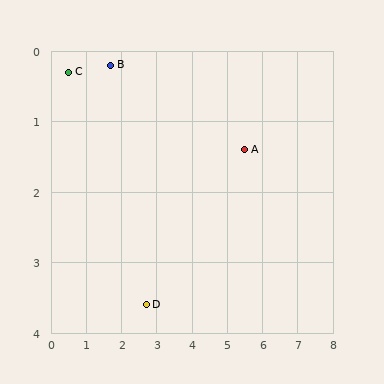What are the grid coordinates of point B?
Point B is at approximately (1.7, 0.2).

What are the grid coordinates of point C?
Point C is at approximately (0.5, 0.3).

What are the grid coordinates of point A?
Point A is at approximately (5.5, 1.4).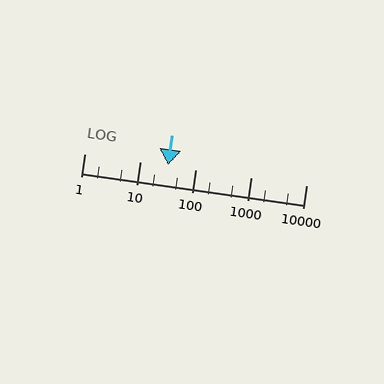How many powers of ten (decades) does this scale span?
The scale spans 4 decades, from 1 to 10000.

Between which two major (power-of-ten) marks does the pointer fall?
The pointer is between 10 and 100.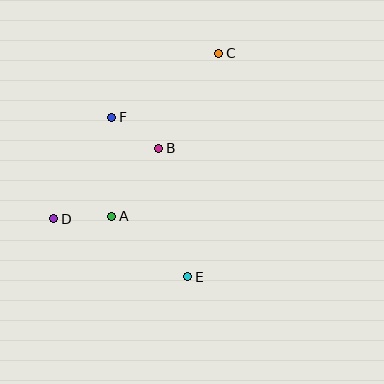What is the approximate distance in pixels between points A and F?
The distance between A and F is approximately 99 pixels.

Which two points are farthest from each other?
Points C and D are farthest from each other.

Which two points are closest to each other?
Points B and F are closest to each other.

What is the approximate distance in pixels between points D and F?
The distance between D and F is approximately 117 pixels.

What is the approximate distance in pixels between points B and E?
The distance between B and E is approximately 132 pixels.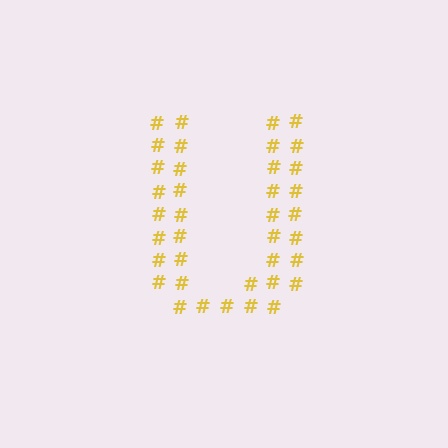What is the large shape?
The large shape is the letter U.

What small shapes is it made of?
It is made of small hash symbols.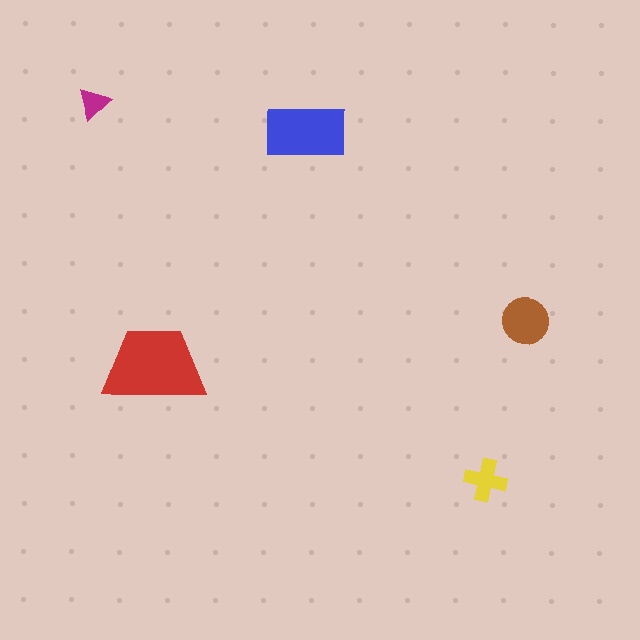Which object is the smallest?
The magenta triangle.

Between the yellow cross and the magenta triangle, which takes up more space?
The yellow cross.